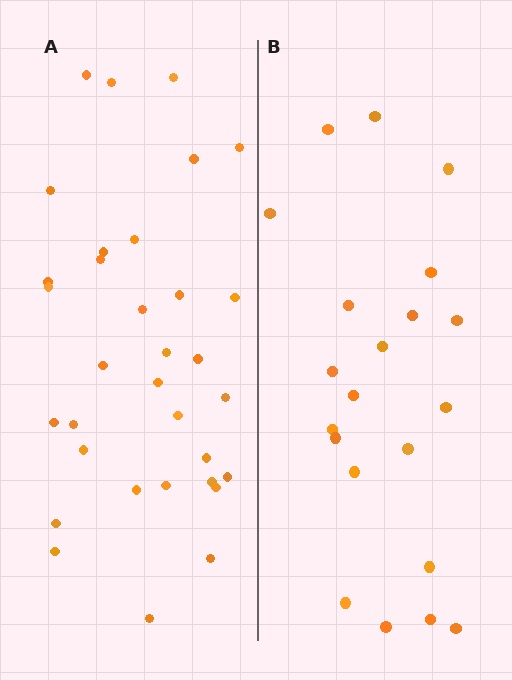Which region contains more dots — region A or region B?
Region A (the left region) has more dots.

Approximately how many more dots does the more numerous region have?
Region A has roughly 12 or so more dots than region B.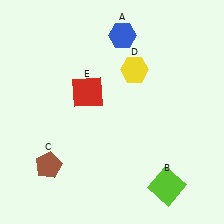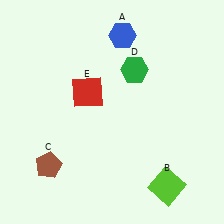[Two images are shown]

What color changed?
The hexagon (D) changed from yellow in Image 1 to green in Image 2.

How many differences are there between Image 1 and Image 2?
There is 1 difference between the two images.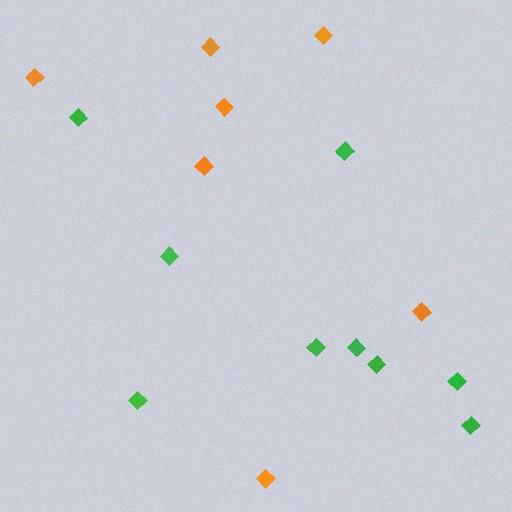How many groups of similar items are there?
There are 2 groups: one group of orange diamonds (7) and one group of green diamonds (9).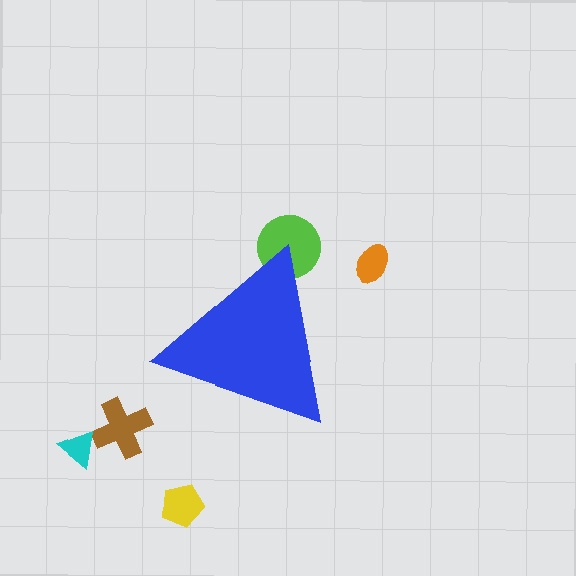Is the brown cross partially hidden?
No, the brown cross is fully visible.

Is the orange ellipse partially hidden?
No, the orange ellipse is fully visible.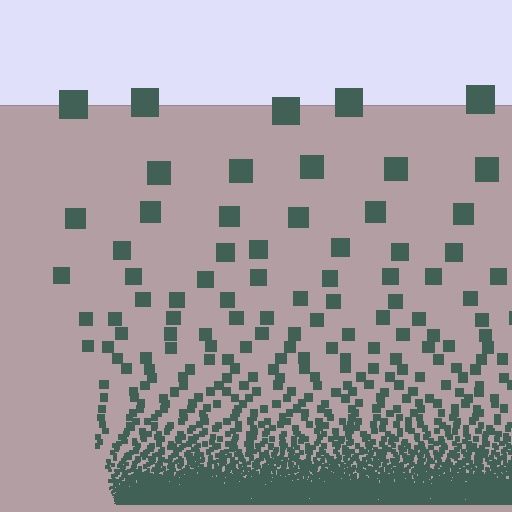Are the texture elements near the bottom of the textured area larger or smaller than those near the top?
Smaller. The gradient is inverted — elements near the bottom are smaller and denser.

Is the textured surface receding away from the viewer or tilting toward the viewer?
The surface appears to tilt toward the viewer. Texture elements get larger and sparser toward the top.